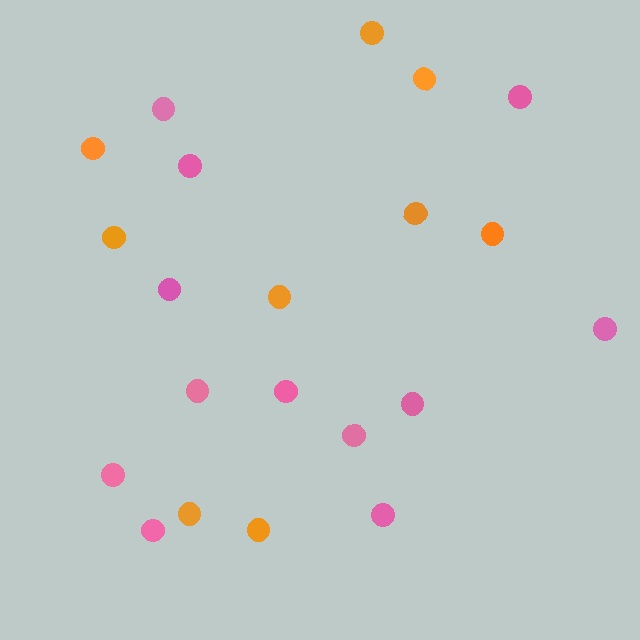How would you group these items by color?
There are 2 groups: one group of orange circles (9) and one group of pink circles (12).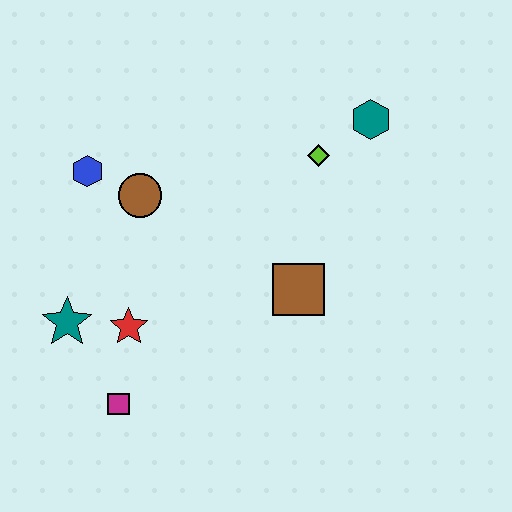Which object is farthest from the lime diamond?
The magenta square is farthest from the lime diamond.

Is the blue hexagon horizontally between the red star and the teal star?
Yes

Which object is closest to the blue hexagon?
The brown circle is closest to the blue hexagon.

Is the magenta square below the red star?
Yes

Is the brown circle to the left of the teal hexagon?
Yes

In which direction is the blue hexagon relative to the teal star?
The blue hexagon is above the teal star.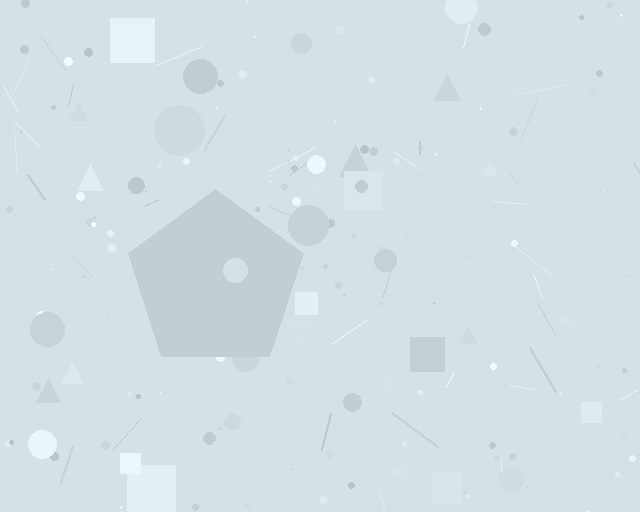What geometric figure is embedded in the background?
A pentagon is embedded in the background.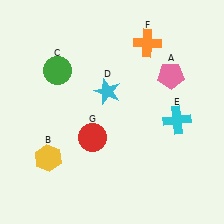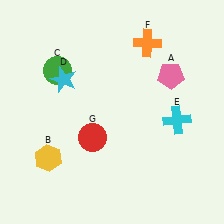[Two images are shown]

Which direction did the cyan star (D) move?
The cyan star (D) moved left.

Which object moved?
The cyan star (D) moved left.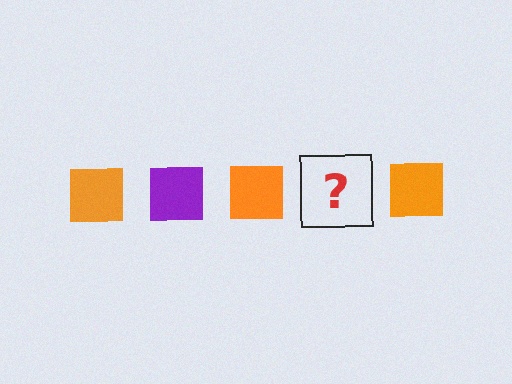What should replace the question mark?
The question mark should be replaced with a purple square.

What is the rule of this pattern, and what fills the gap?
The rule is that the pattern cycles through orange, purple squares. The gap should be filled with a purple square.